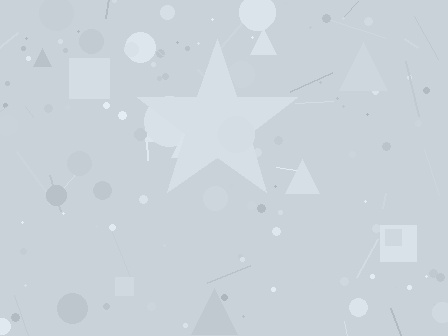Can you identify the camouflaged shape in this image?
The camouflaged shape is a star.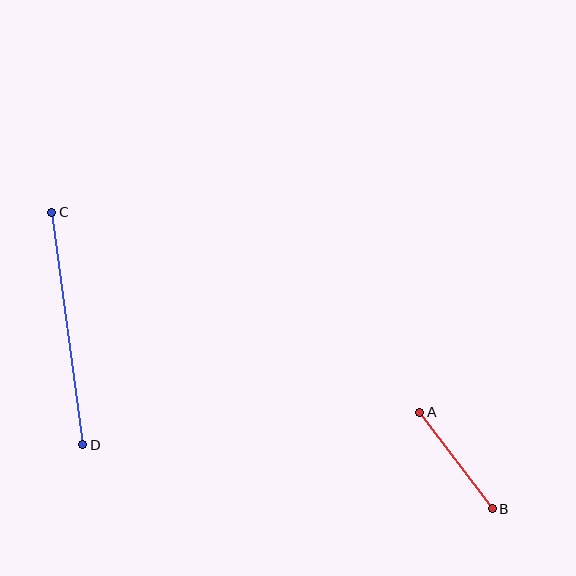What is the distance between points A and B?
The distance is approximately 121 pixels.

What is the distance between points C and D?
The distance is approximately 234 pixels.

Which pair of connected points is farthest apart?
Points C and D are farthest apart.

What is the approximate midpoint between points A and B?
The midpoint is at approximately (456, 461) pixels.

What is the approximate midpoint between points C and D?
The midpoint is at approximately (67, 329) pixels.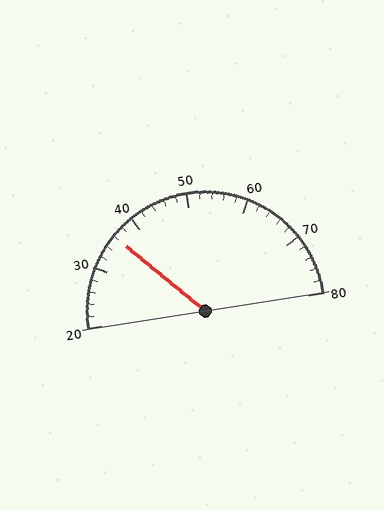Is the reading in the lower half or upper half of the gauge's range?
The reading is in the lower half of the range (20 to 80).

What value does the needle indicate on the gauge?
The needle indicates approximately 36.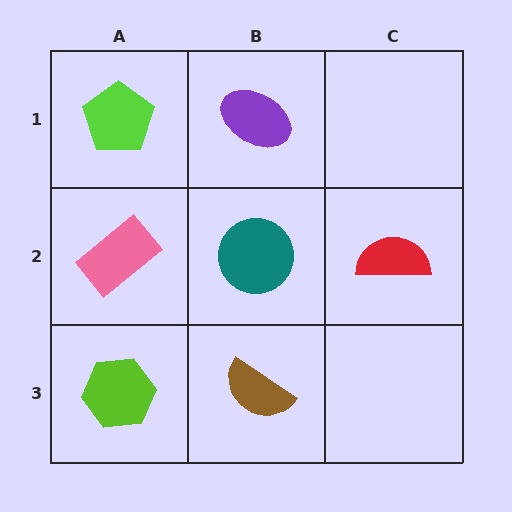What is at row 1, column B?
A purple ellipse.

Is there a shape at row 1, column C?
No, that cell is empty.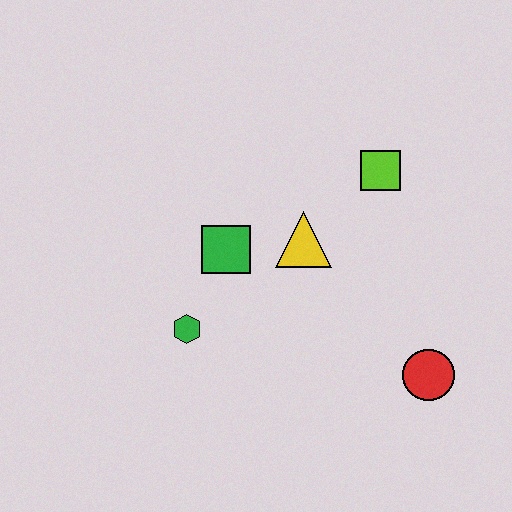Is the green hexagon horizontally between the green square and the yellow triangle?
No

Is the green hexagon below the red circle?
No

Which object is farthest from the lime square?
The green hexagon is farthest from the lime square.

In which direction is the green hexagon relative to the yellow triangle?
The green hexagon is to the left of the yellow triangle.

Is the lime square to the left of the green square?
No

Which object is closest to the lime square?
The yellow triangle is closest to the lime square.